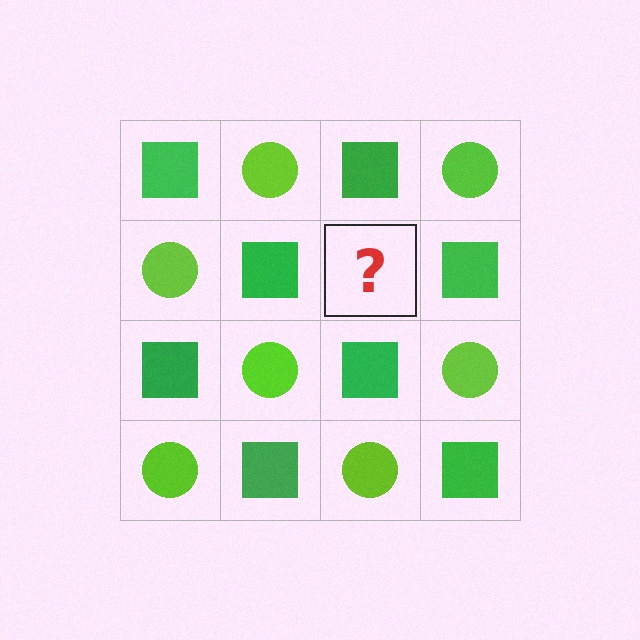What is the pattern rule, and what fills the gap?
The rule is that it alternates green square and lime circle in a checkerboard pattern. The gap should be filled with a lime circle.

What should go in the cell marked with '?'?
The missing cell should contain a lime circle.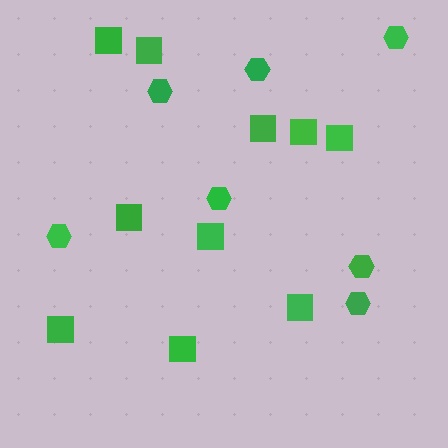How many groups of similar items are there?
There are 2 groups: one group of hexagons (7) and one group of squares (10).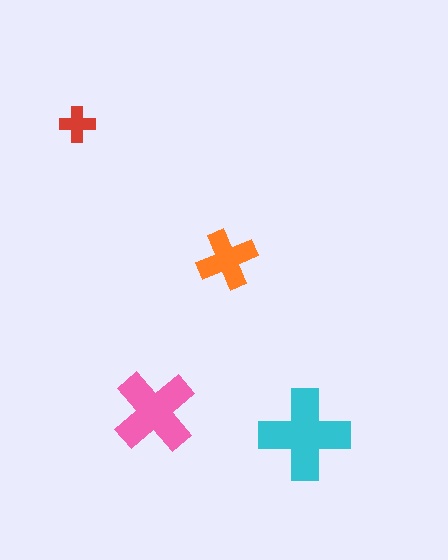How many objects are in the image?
There are 4 objects in the image.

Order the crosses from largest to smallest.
the cyan one, the pink one, the orange one, the red one.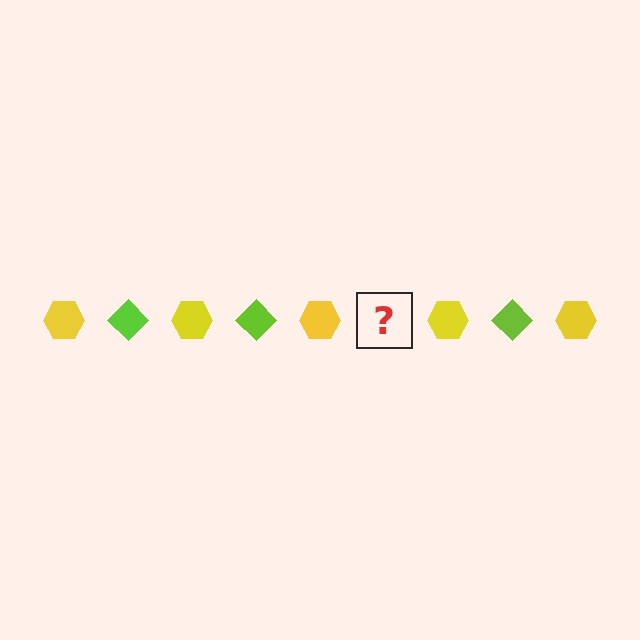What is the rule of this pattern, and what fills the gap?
The rule is that the pattern alternates between yellow hexagon and lime diamond. The gap should be filled with a lime diamond.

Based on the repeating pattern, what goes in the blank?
The blank should be a lime diamond.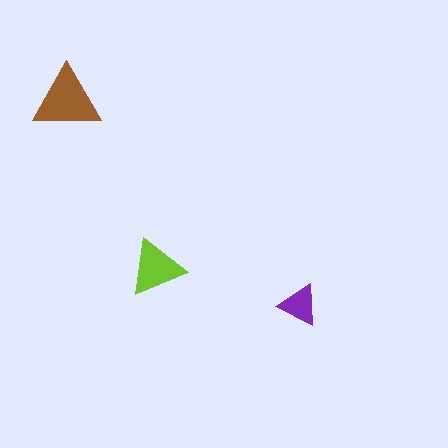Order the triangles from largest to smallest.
the brown one, the lime one, the purple one.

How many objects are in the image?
There are 3 objects in the image.